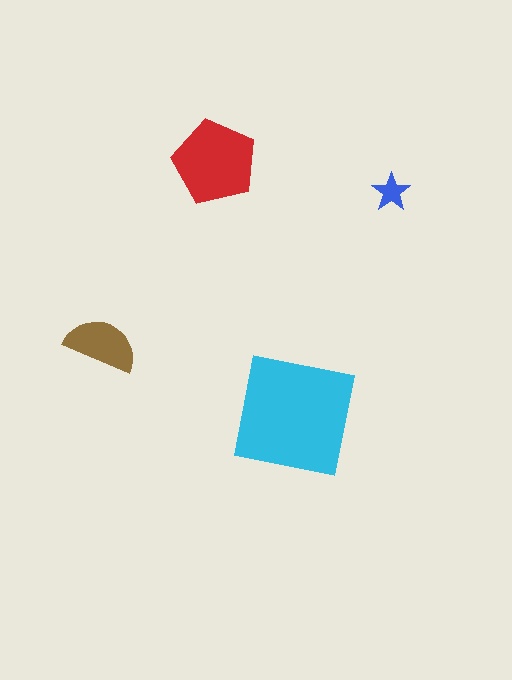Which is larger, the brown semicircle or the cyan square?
The cyan square.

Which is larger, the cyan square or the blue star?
The cyan square.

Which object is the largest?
The cyan square.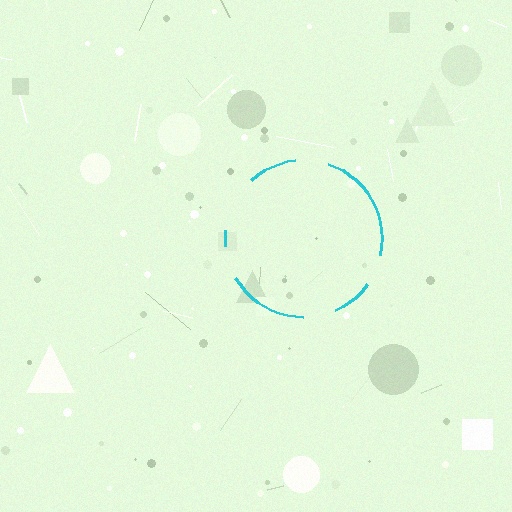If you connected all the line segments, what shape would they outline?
They would outline a circle.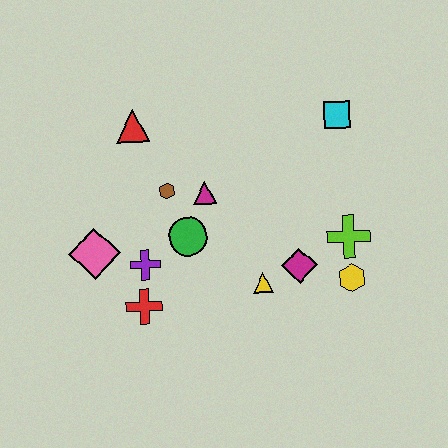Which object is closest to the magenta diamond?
The yellow triangle is closest to the magenta diamond.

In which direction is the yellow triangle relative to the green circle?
The yellow triangle is to the right of the green circle.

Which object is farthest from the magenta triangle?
The yellow hexagon is farthest from the magenta triangle.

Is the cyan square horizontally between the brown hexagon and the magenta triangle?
No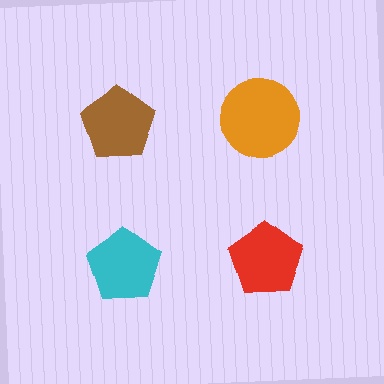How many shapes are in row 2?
2 shapes.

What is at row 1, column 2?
An orange circle.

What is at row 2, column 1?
A cyan pentagon.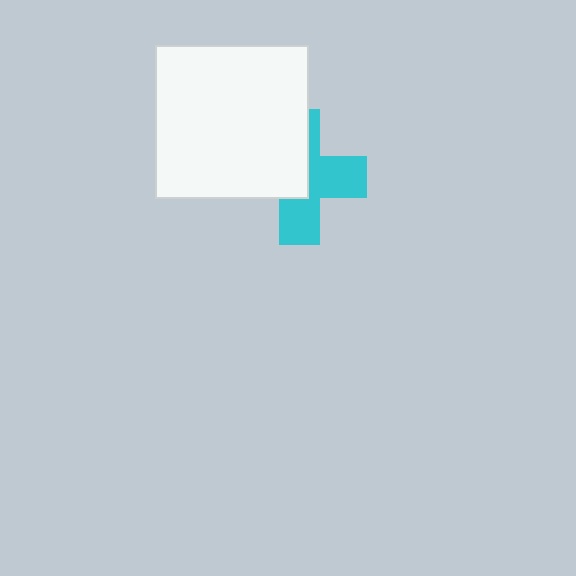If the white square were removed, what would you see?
You would see the complete cyan cross.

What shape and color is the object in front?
The object in front is a white square.